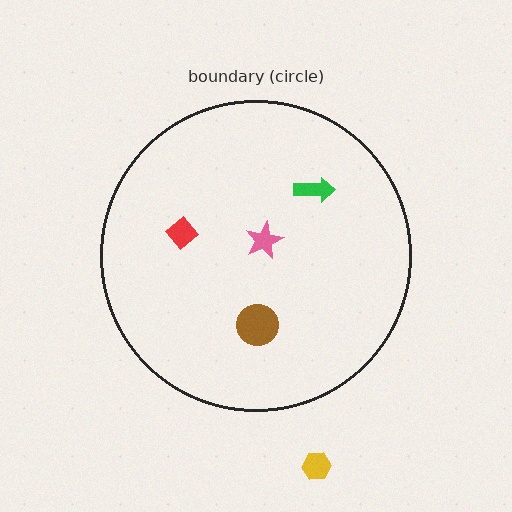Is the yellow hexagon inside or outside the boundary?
Outside.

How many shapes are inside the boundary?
4 inside, 1 outside.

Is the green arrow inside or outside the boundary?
Inside.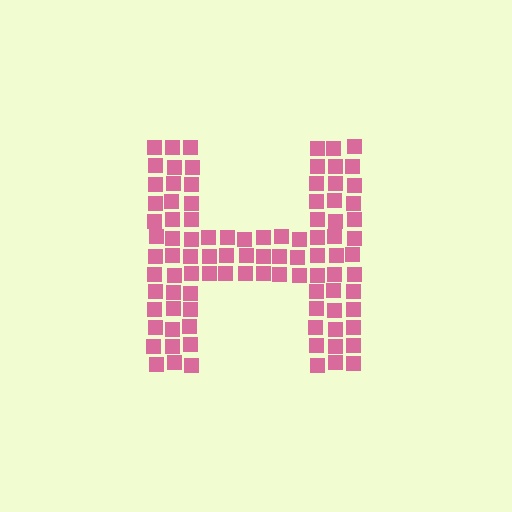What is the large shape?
The large shape is the letter H.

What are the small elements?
The small elements are squares.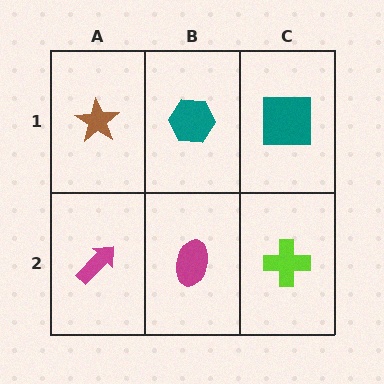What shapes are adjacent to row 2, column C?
A teal square (row 1, column C), a magenta ellipse (row 2, column B).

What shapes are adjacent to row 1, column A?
A magenta arrow (row 2, column A), a teal hexagon (row 1, column B).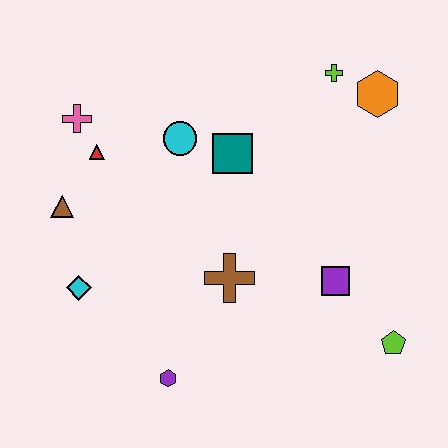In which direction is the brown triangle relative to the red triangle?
The brown triangle is below the red triangle.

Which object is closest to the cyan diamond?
The brown triangle is closest to the cyan diamond.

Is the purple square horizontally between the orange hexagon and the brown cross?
Yes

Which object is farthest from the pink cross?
The lime pentagon is farthest from the pink cross.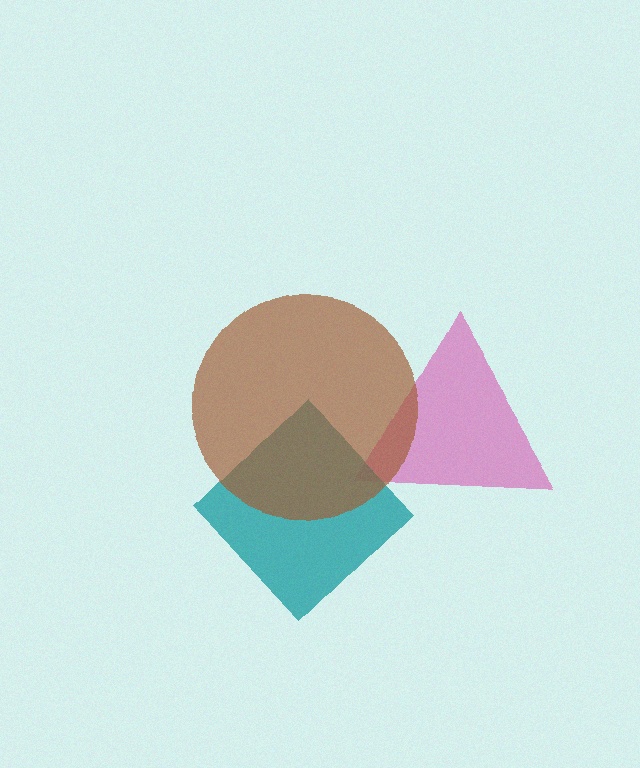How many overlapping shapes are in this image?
There are 3 overlapping shapes in the image.